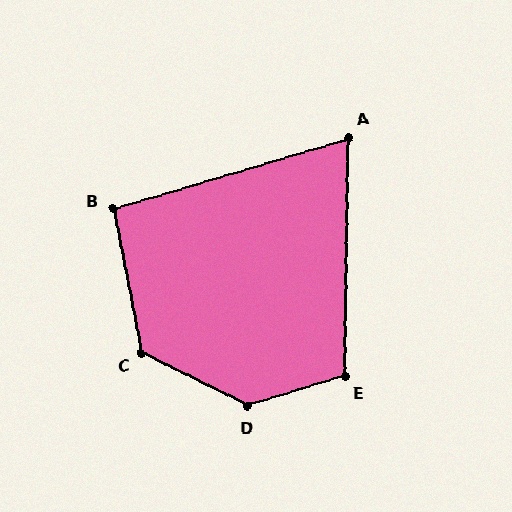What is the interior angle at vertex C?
Approximately 127 degrees (obtuse).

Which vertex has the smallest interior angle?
A, at approximately 72 degrees.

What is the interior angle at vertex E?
Approximately 107 degrees (obtuse).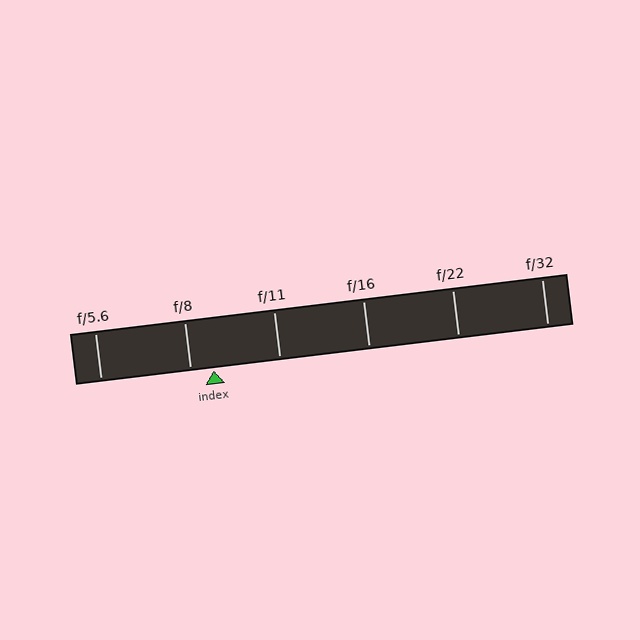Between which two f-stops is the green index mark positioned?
The index mark is between f/8 and f/11.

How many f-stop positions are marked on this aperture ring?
There are 6 f-stop positions marked.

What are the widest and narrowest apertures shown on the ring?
The widest aperture shown is f/5.6 and the narrowest is f/32.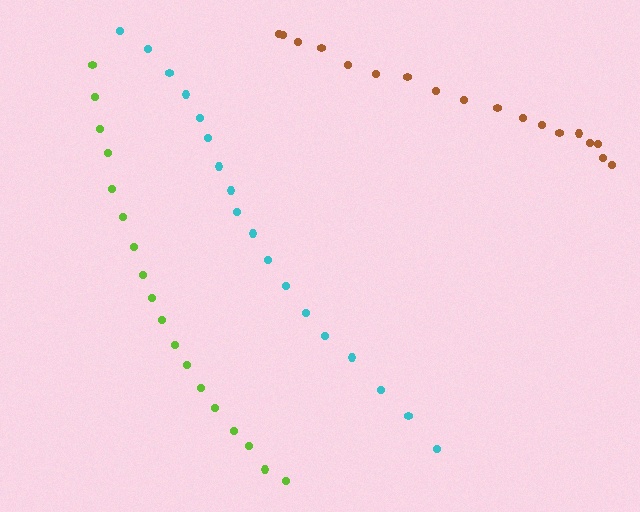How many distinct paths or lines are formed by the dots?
There are 3 distinct paths.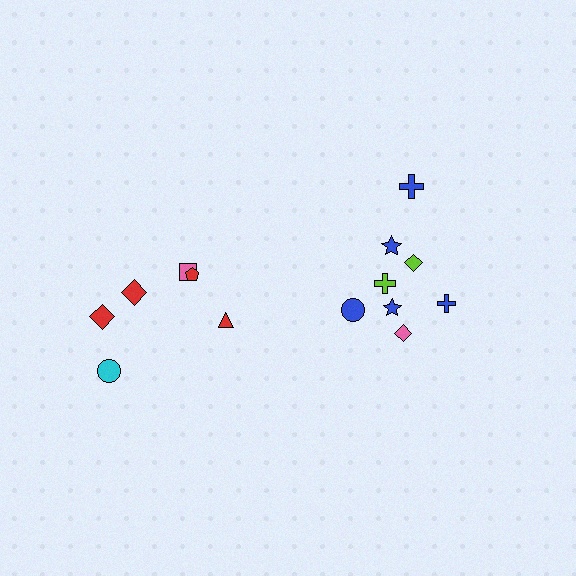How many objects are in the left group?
There are 6 objects.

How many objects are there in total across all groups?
There are 14 objects.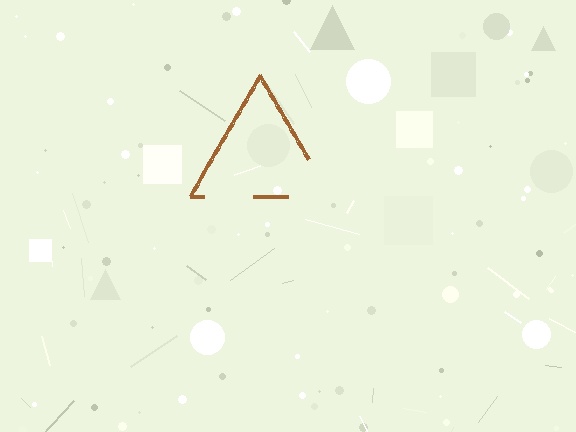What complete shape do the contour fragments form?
The contour fragments form a triangle.